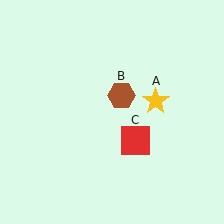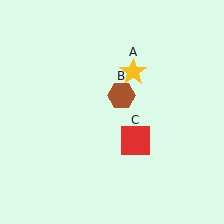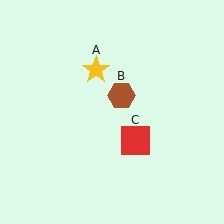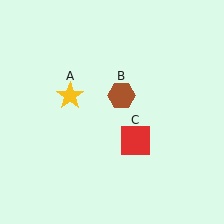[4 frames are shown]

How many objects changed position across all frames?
1 object changed position: yellow star (object A).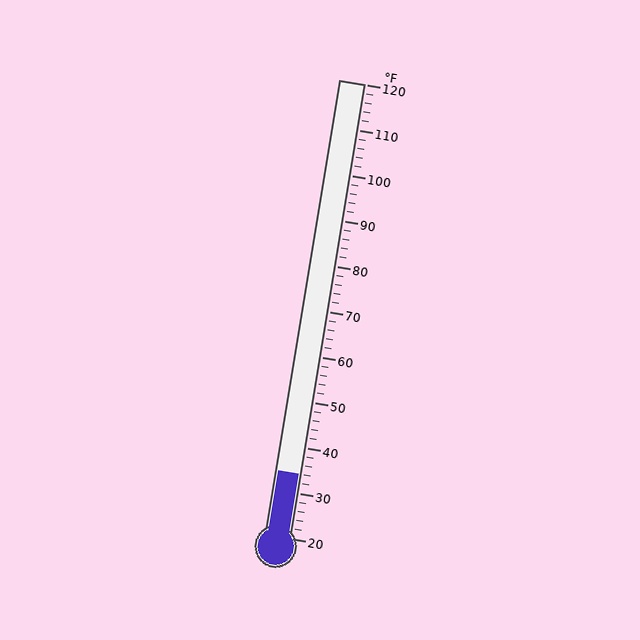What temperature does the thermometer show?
The thermometer shows approximately 34°F.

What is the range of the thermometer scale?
The thermometer scale ranges from 20°F to 120°F.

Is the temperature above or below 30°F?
The temperature is above 30°F.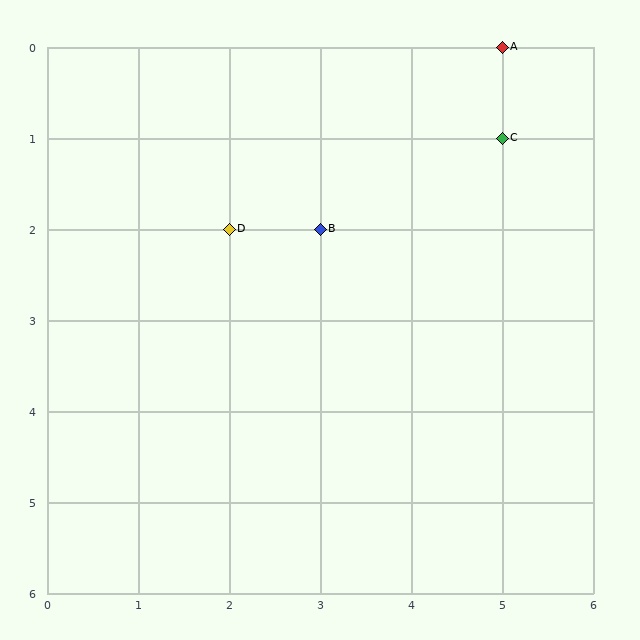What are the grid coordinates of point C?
Point C is at grid coordinates (5, 1).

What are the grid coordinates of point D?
Point D is at grid coordinates (2, 2).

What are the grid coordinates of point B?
Point B is at grid coordinates (3, 2).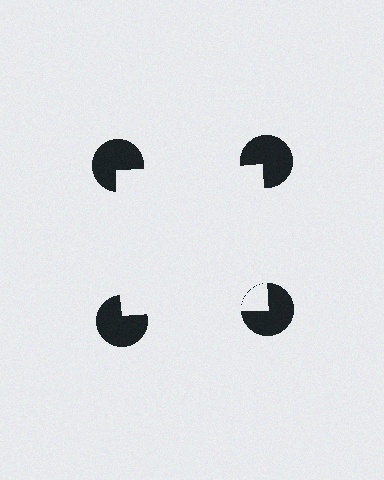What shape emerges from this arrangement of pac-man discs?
An illusory square — its edges are inferred from the aligned wedge cuts in the pac-man discs, not physically drawn.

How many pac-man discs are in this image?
There are 4 — one at each vertex of the illusory square.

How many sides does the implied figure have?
4 sides.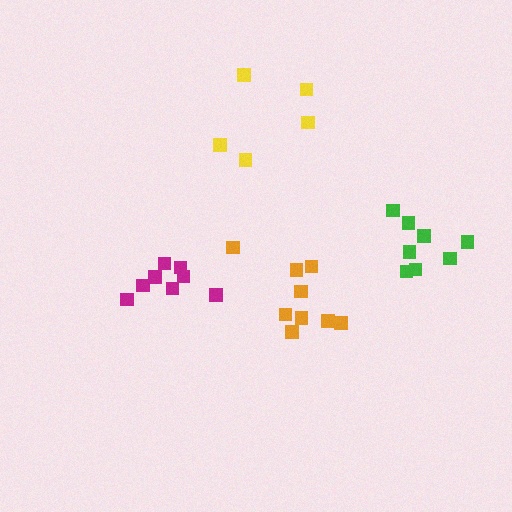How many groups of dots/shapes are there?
There are 4 groups.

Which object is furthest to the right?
The green cluster is rightmost.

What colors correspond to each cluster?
The clusters are colored: magenta, orange, yellow, green.